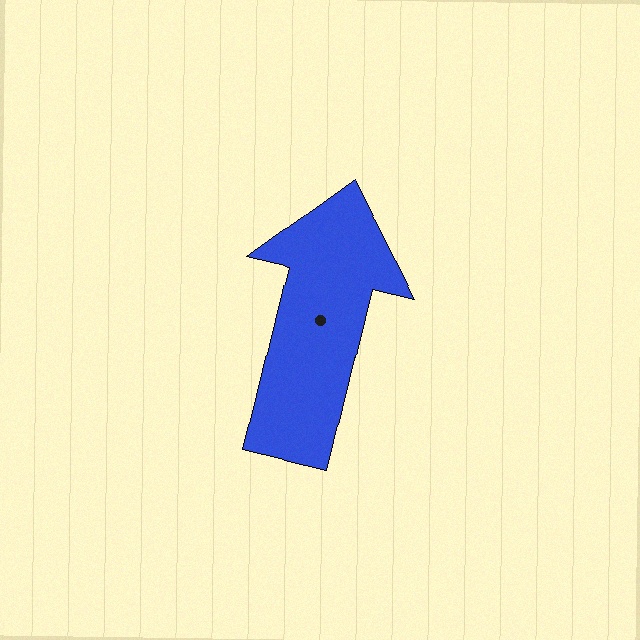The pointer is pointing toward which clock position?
Roughly 12 o'clock.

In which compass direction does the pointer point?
North.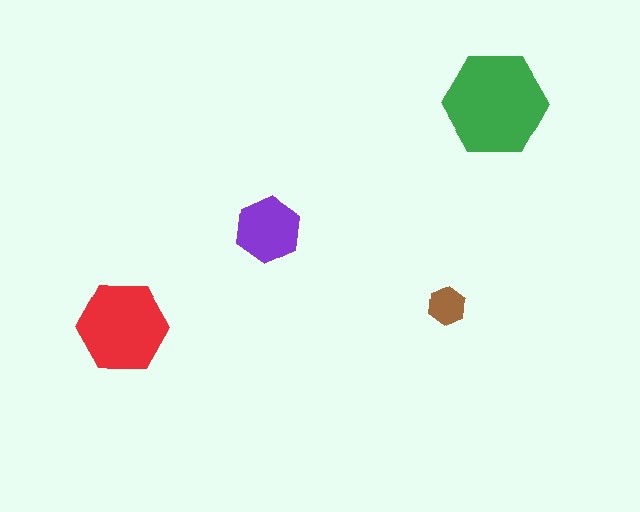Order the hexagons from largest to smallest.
the green one, the red one, the purple one, the brown one.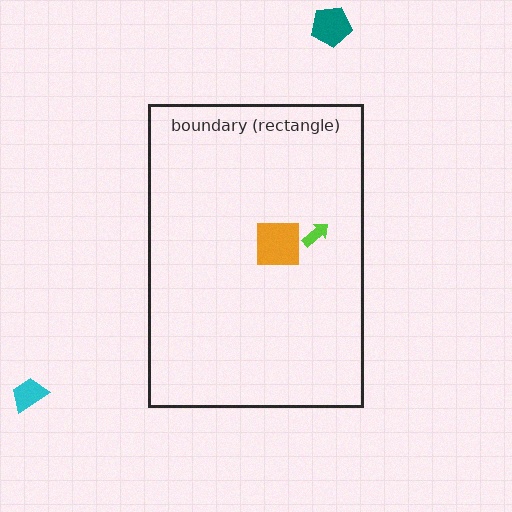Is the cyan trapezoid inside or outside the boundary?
Outside.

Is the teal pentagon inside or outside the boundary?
Outside.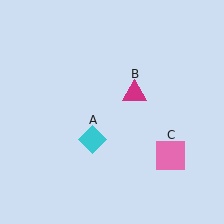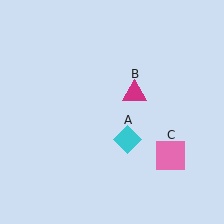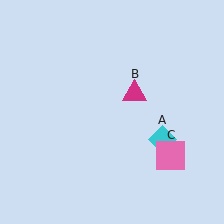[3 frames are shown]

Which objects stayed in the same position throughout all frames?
Magenta triangle (object B) and pink square (object C) remained stationary.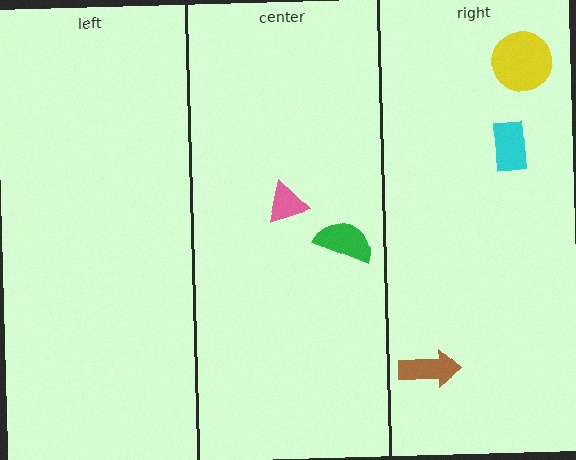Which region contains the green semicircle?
The center region.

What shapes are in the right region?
The cyan rectangle, the brown arrow, the yellow circle.